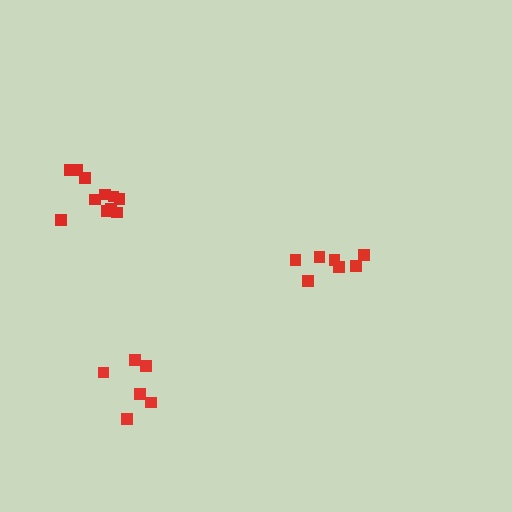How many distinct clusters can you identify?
There are 3 distinct clusters.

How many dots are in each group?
Group 1: 7 dots, Group 2: 6 dots, Group 3: 11 dots (24 total).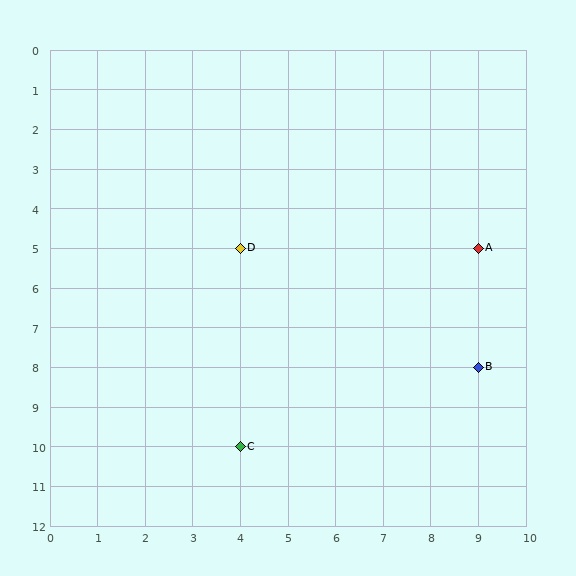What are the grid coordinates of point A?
Point A is at grid coordinates (9, 5).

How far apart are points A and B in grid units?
Points A and B are 3 rows apart.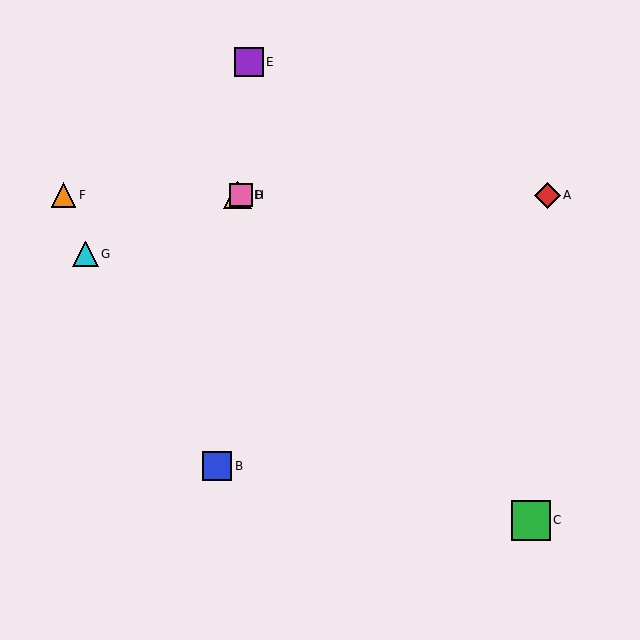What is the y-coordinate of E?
Object E is at y≈62.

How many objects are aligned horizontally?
4 objects (A, D, F, H) are aligned horizontally.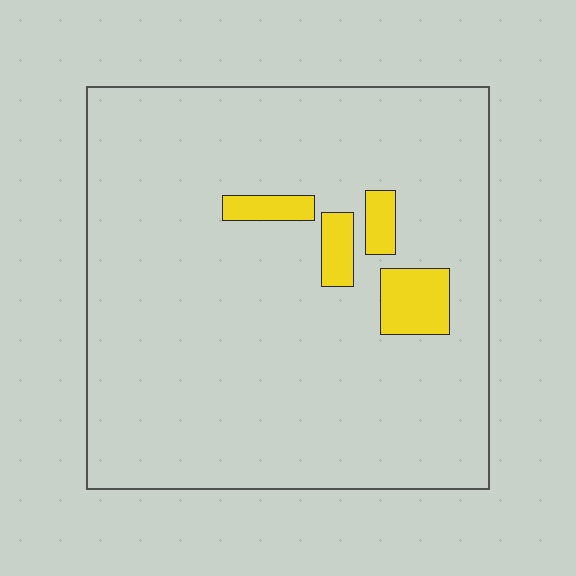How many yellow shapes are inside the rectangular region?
4.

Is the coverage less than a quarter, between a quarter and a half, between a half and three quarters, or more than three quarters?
Less than a quarter.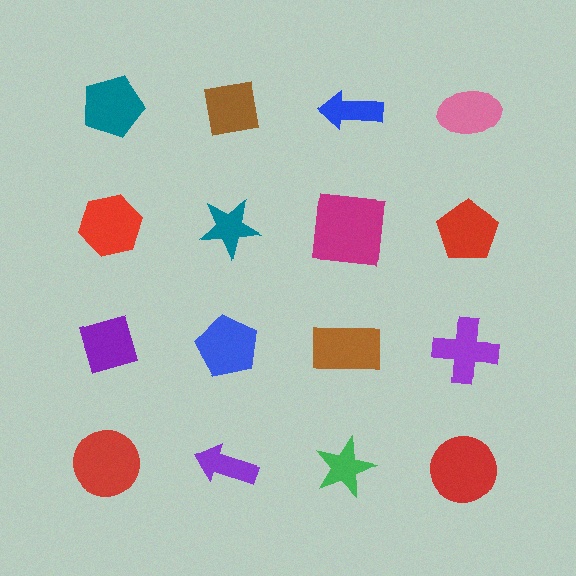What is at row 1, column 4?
A pink ellipse.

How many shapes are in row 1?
4 shapes.